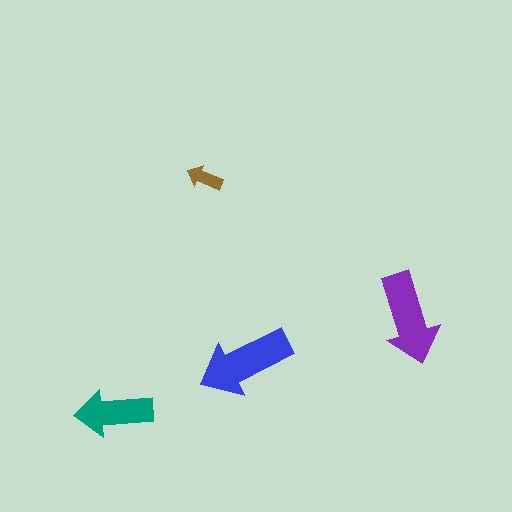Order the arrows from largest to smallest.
the blue one, the purple one, the teal one, the brown one.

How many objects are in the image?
There are 4 objects in the image.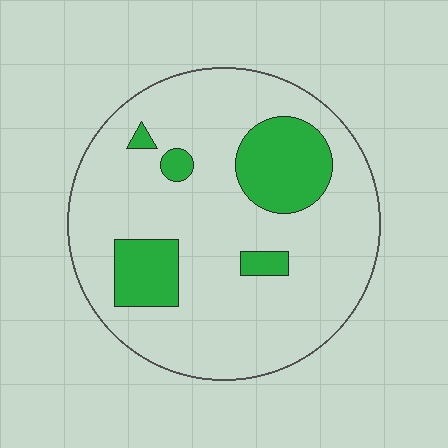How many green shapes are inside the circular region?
5.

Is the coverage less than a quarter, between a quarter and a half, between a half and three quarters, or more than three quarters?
Less than a quarter.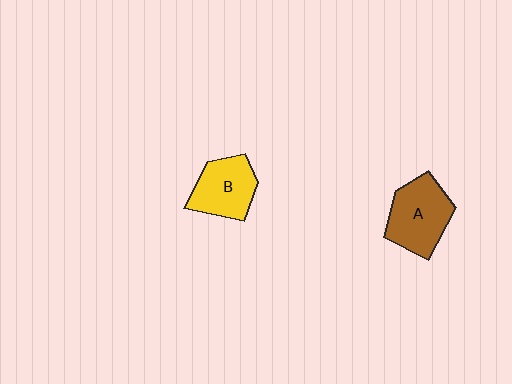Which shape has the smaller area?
Shape B (yellow).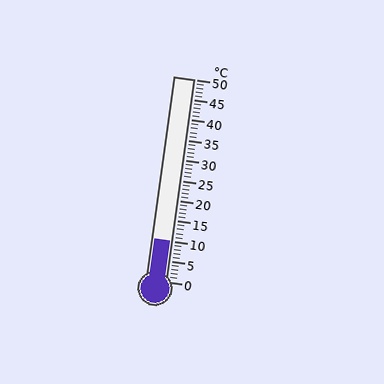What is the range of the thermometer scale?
The thermometer scale ranges from 0°C to 50°C.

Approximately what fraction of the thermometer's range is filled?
The thermometer is filled to approximately 20% of its range.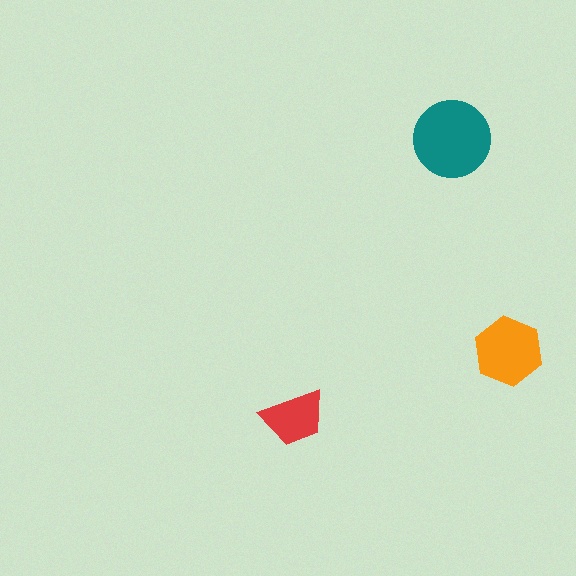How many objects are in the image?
There are 3 objects in the image.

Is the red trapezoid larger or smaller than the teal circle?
Smaller.